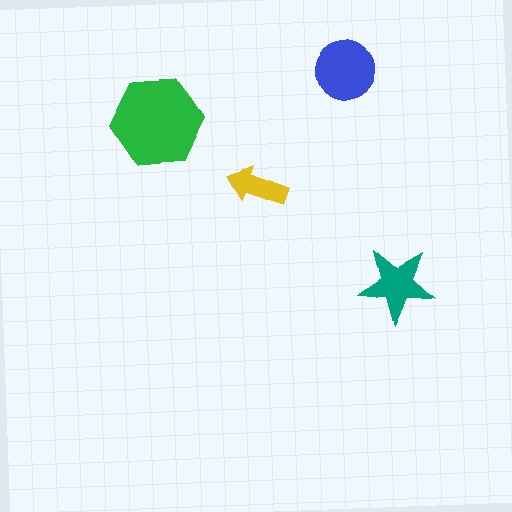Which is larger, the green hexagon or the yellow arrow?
The green hexagon.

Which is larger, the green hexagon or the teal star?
The green hexagon.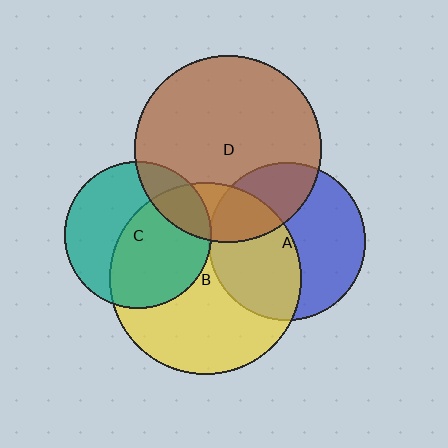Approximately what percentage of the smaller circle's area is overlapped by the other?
Approximately 20%.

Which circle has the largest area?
Circle B (yellow).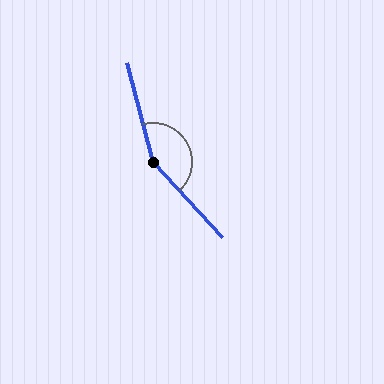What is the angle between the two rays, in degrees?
Approximately 152 degrees.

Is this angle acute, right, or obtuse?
It is obtuse.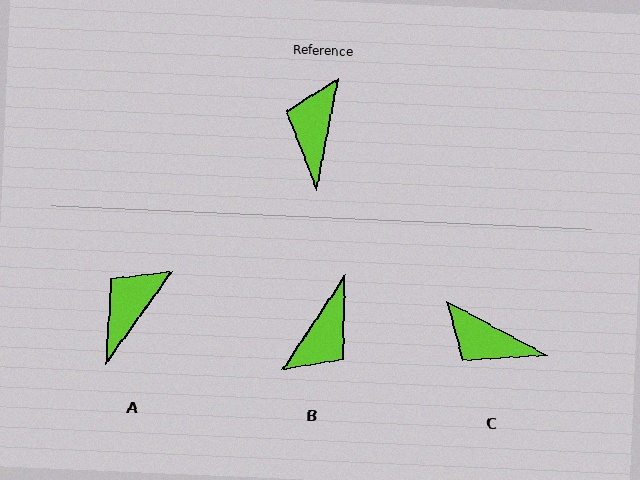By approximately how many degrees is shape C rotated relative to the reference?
Approximately 72 degrees counter-clockwise.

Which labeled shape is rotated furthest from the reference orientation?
B, about 157 degrees away.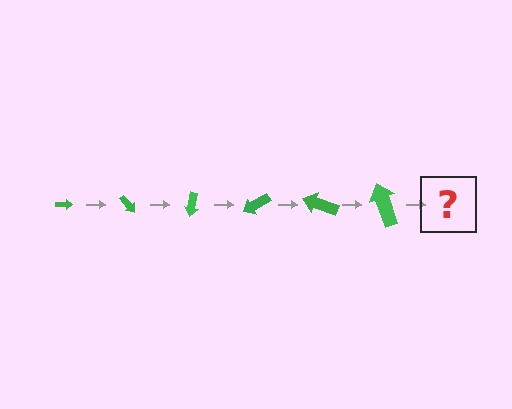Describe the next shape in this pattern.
It should be an arrow, larger than the previous one and rotated 300 degrees from the start.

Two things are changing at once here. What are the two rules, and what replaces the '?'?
The two rules are that the arrow grows larger each step and it rotates 50 degrees each step. The '?' should be an arrow, larger than the previous one and rotated 300 degrees from the start.